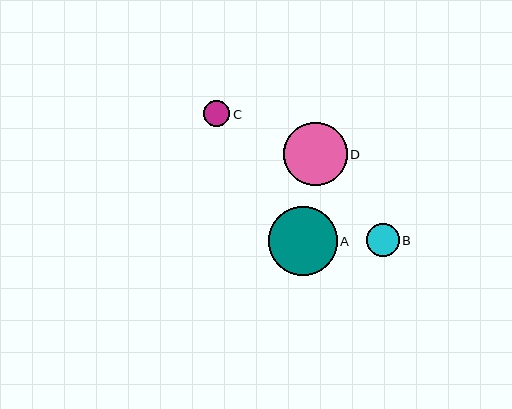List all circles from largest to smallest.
From largest to smallest: A, D, B, C.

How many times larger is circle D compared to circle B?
Circle D is approximately 1.9 times the size of circle B.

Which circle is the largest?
Circle A is the largest with a size of approximately 69 pixels.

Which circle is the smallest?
Circle C is the smallest with a size of approximately 26 pixels.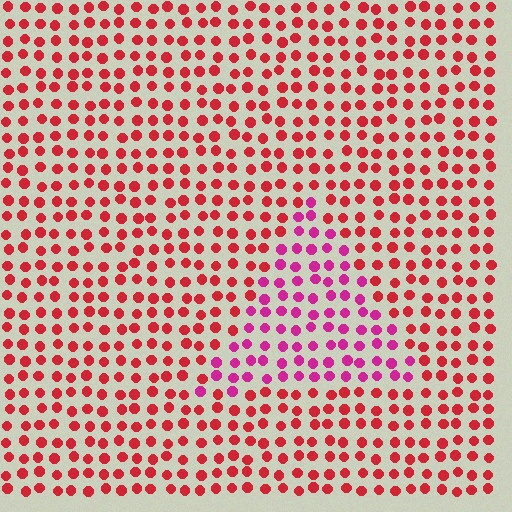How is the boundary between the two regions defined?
The boundary is defined purely by a slight shift in hue (about 35 degrees). Spacing, size, and orientation are identical on both sides.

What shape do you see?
I see a triangle.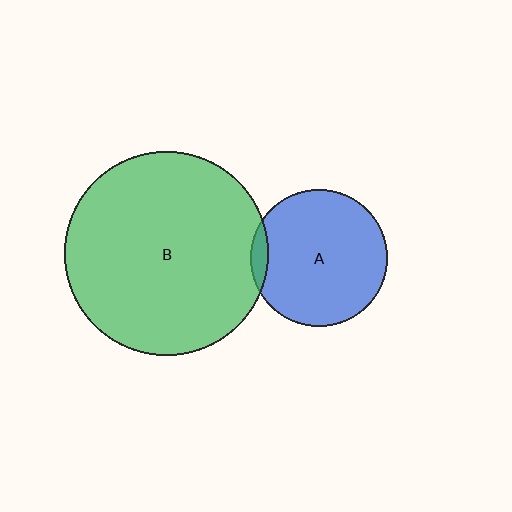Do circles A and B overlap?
Yes.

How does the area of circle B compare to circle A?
Approximately 2.2 times.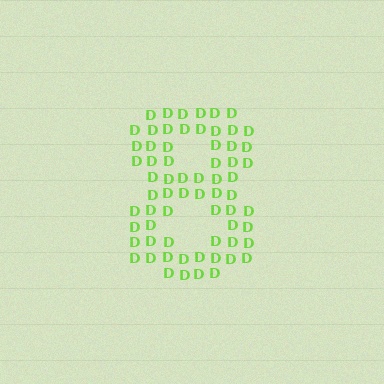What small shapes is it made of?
It is made of small letter D's.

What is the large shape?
The large shape is the digit 8.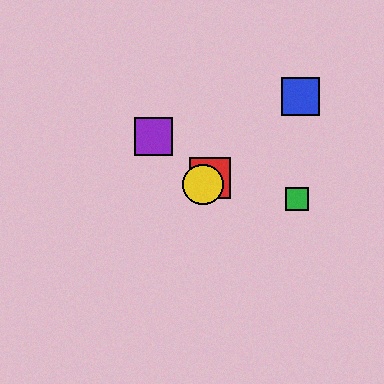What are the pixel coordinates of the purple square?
The purple square is at (154, 136).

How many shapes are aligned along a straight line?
3 shapes (the red square, the blue square, the yellow circle) are aligned along a straight line.